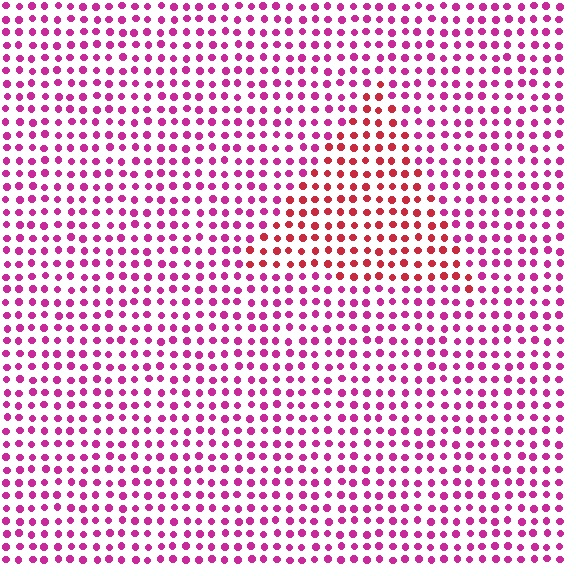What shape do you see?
I see a triangle.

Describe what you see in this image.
The image is filled with small magenta elements in a uniform arrangement. A triangle-shaped region is visible where the elements are tinted to a slightly different hue, forming a subtle color boundary.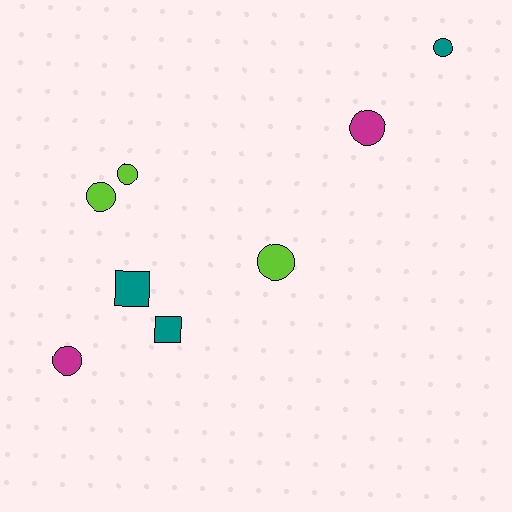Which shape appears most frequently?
Circle, with 6 objects.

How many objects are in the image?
There are 8 objects.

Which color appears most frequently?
Lime, with 3 objects.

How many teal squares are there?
There are 2 teal squares.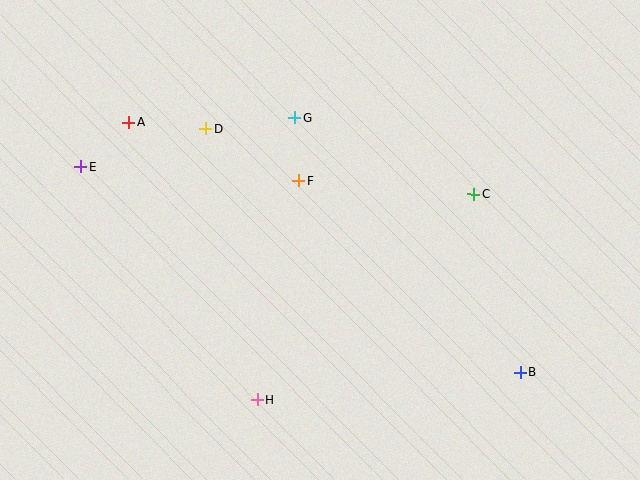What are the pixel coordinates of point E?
Point E is at (81, 167).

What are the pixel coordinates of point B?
Point B is at (520, 372).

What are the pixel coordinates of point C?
Point C is at (474, 194).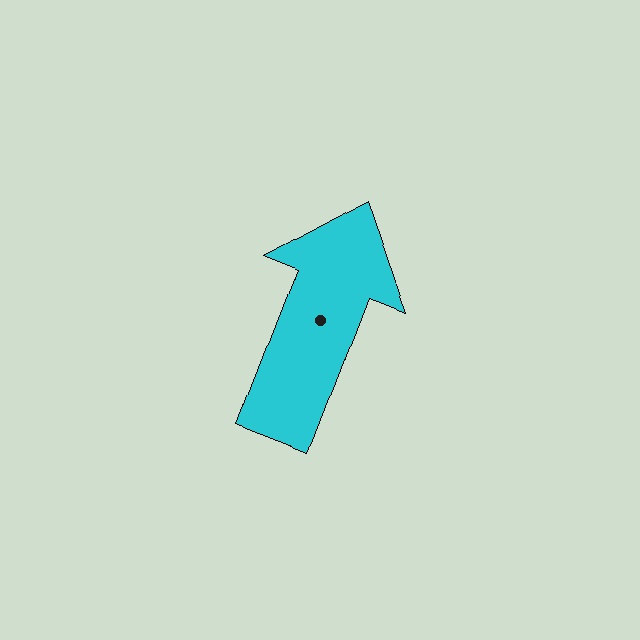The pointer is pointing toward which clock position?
Roughly 1 o'clock.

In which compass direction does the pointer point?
North.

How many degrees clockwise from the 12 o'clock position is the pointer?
Approximately 21 degrees.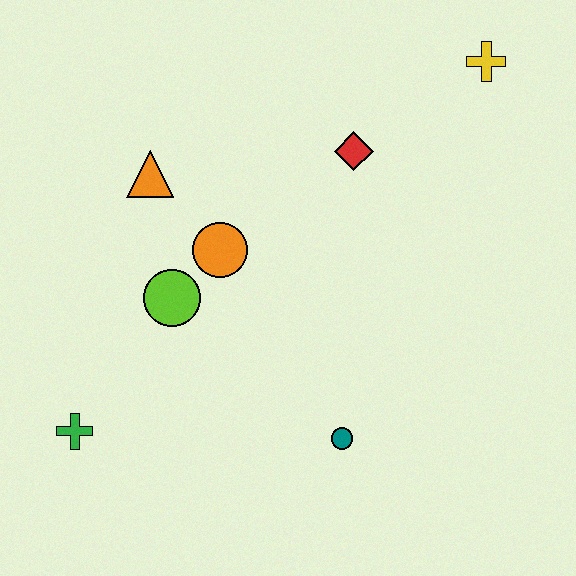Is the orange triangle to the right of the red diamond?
No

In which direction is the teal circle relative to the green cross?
The teal circle is to the right of the green cross.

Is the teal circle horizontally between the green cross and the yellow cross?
Yes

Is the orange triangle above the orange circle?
Yes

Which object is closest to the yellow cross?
The red diamond is closest to the yellow cross.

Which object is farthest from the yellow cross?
The green cross is farthest from the yellow cross.